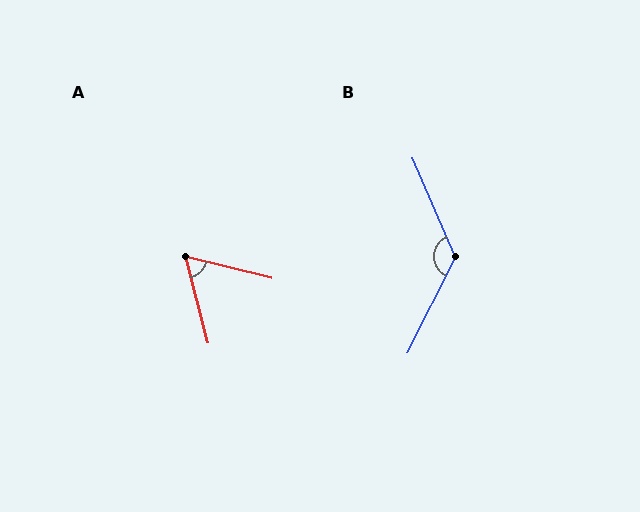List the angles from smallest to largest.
A (61°), B (130°).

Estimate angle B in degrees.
Approximately 130 degrees.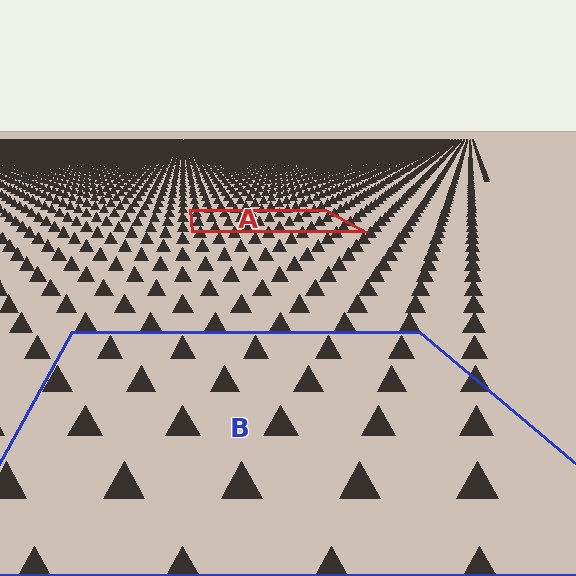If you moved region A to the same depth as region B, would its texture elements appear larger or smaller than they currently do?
They would appear larger. At a closer depth, the same texture elements are projected at a bigger on-screen size.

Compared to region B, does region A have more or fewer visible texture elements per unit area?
Region A has more texture elements per unit area — they are packed more densely because it is farther away.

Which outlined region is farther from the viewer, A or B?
Region A is farther from the viewer — the texture elements inside it appear smaller and more densely packed.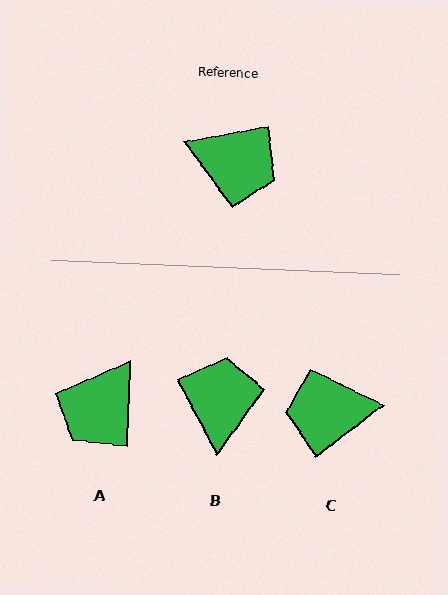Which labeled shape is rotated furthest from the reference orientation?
C, about 153 degrees away.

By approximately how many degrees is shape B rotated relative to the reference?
Approximately 107 degrees counter-clockwise.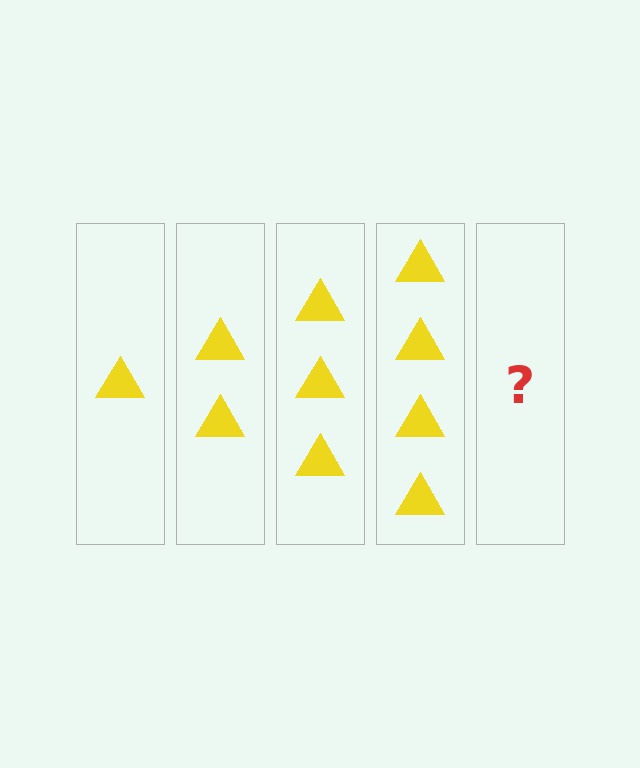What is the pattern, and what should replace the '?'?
The pattern is that each step adds one more triangle. The '?' should be 5 triangles.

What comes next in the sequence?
The next element should be 5 triangles.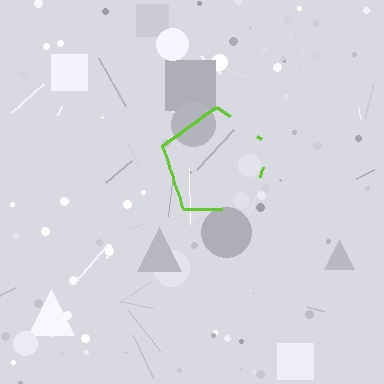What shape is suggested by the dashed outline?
The dashed outline suggests a pentagon.